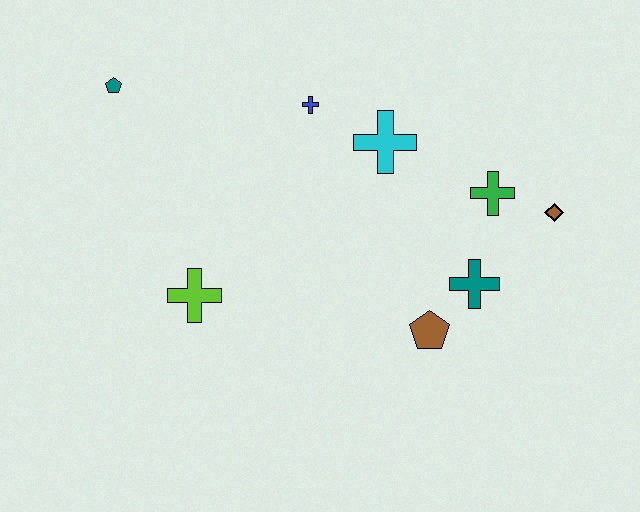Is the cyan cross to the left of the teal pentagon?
No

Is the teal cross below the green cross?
Yes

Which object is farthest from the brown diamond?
The teal pentagon is farthest from the brown diamond.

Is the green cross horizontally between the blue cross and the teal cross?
No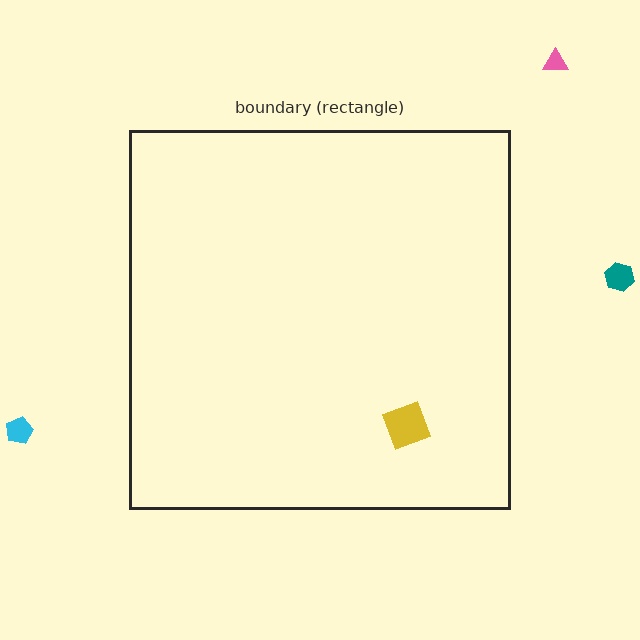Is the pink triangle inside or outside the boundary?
Outside.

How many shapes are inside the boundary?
1 inside, 3 outside.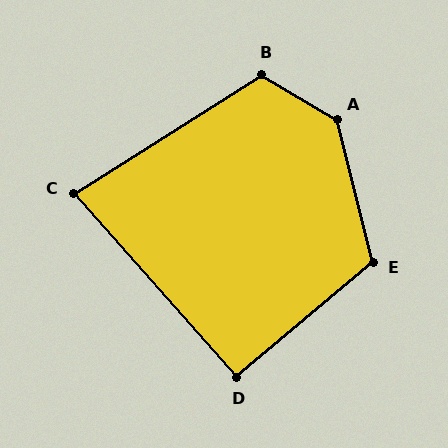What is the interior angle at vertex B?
Approximately 117 degrees (obtuse).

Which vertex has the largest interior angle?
A, at approximately 135 degrees.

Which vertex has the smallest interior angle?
C, at approximately 81 degrees.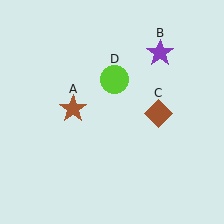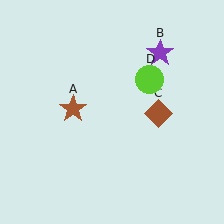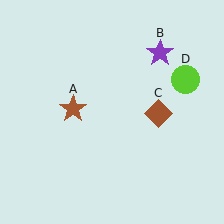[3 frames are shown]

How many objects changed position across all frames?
1 object changed position: lime circle (object D).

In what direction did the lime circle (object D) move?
The lime circle (object D) moved right.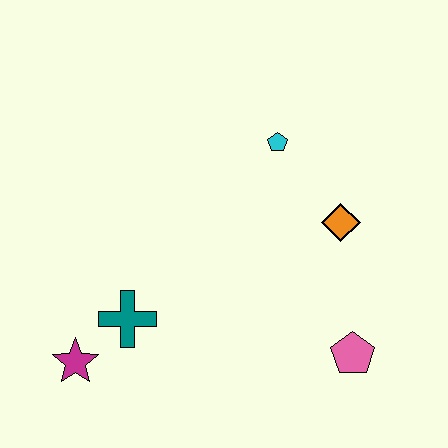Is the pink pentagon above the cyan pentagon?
No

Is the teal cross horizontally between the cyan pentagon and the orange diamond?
No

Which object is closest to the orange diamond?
The cyan pentagon is closest to the orange diamond.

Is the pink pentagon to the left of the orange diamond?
No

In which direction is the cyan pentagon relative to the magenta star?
The cyan pentagon is above the magenta star.